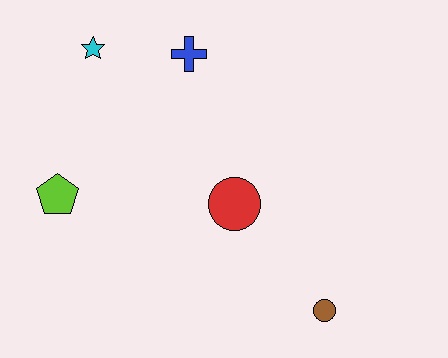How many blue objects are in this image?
There is 1 blue object.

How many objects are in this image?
There are 5 objects.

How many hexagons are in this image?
There are no hexagons.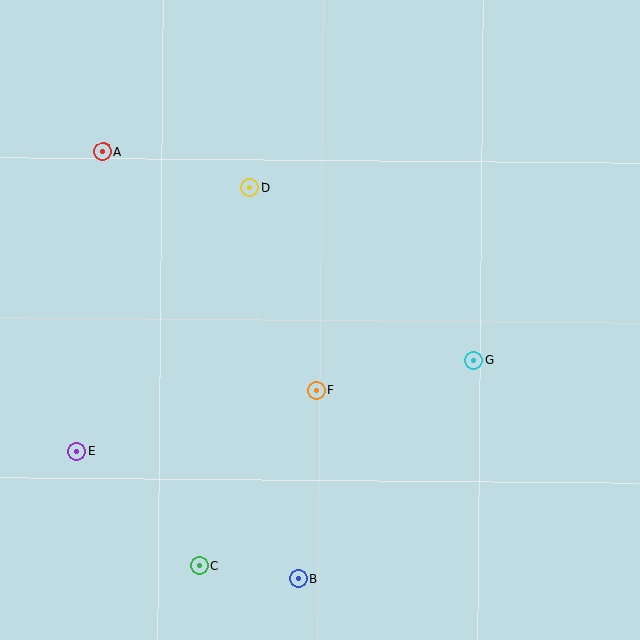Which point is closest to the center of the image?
Point F at (317, 390) is closest to the center.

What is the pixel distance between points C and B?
The distance between C and B is 100 pixels.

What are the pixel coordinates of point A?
Point A is at (103, 152).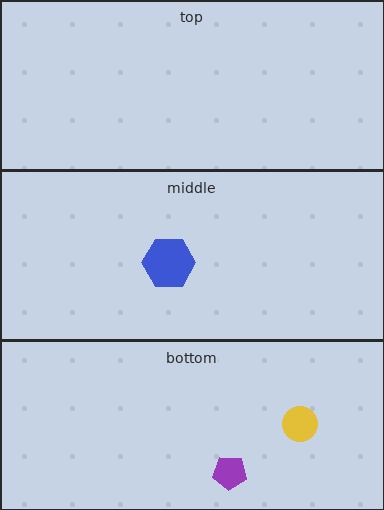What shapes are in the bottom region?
The yellow circle, the purple pentagon.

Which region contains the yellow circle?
The bottom region.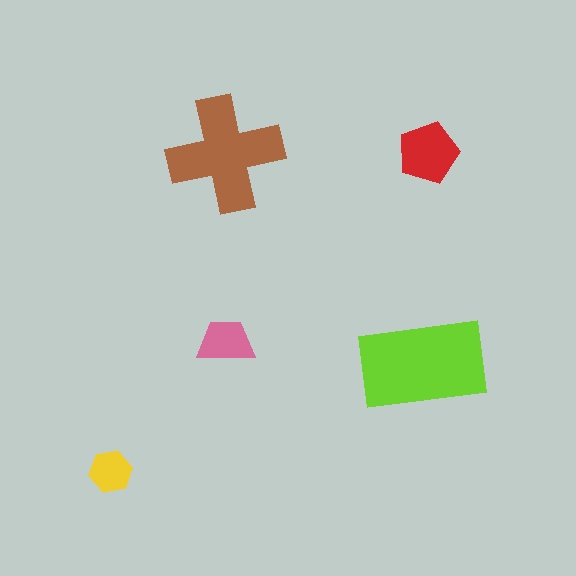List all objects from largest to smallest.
The lime rectangle, the brown cross, the red pentagon, the pink trapezoid, the yellow hexagon.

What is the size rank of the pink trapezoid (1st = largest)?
4th.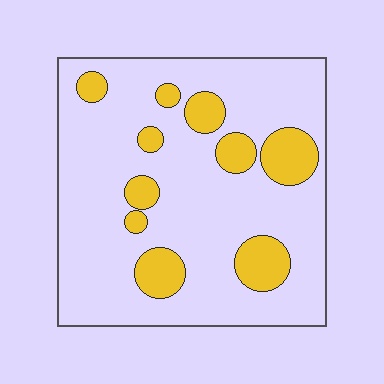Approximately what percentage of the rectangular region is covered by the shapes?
Approximately 20%.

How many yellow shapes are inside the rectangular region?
10.